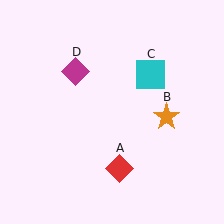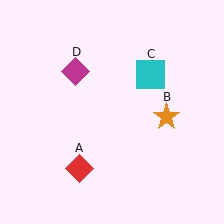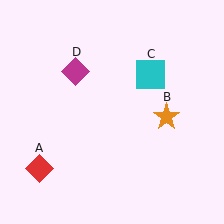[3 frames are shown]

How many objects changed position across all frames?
1 object changed position: red diamond (object A).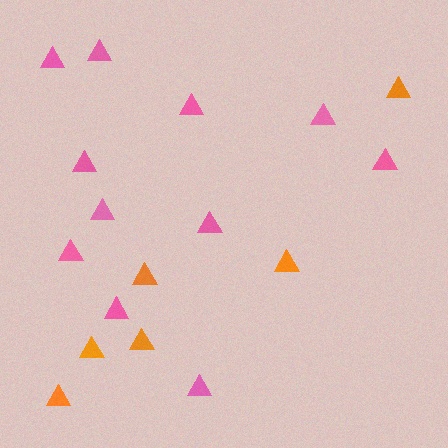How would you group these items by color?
There are 2 groups: one group of pink triangles (11) and one group of orange triangles (6).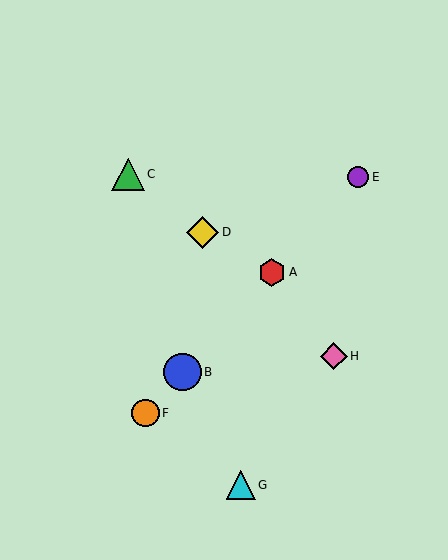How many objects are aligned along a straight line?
4 objects (A, B, E, F) are aligned along a straight line.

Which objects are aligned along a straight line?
Objects A, B, E, F are aligned along a straight line.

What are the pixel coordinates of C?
Object C is at (128, 174).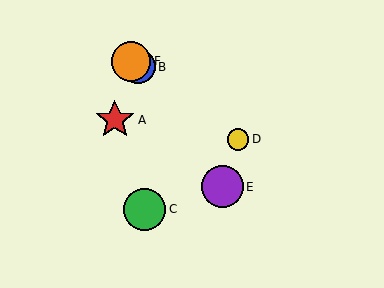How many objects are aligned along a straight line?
3 objects (B, D, F) are aligned along a straight line.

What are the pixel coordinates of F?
Object F is at (131, 61).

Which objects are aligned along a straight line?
Objects B, D, F are aligned along a straight line.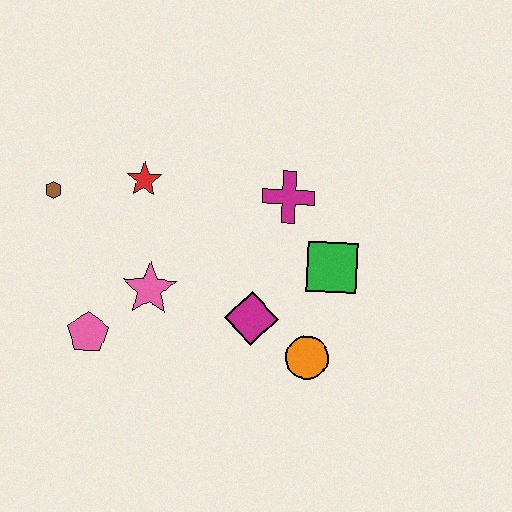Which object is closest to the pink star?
The pink pentagon is closest to the pink star.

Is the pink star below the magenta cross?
Yes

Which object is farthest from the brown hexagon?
The orange circle is farthest from the brown hexagon.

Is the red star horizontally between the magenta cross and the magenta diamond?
No